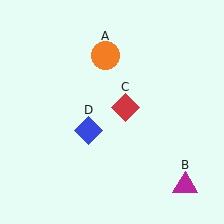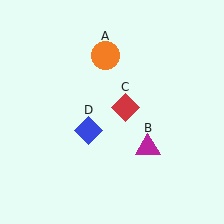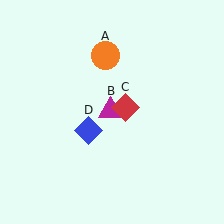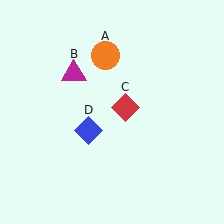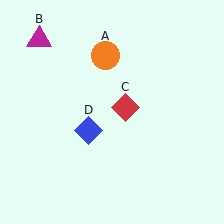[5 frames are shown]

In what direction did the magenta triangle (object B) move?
The magenta triangle (object B) moved up and to the left.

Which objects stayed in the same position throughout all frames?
Orange circle (object A) and red diamond (object C) and blue diamond (object D) remained stationary.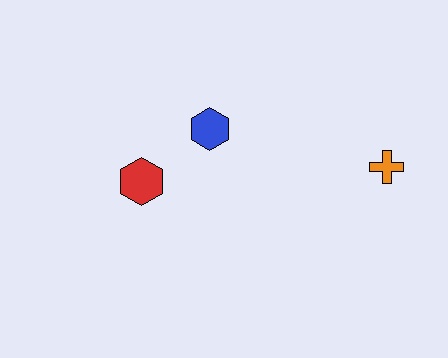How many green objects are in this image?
There are no green objects.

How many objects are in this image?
There are 3 objects.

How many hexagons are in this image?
There are 2 hexagons.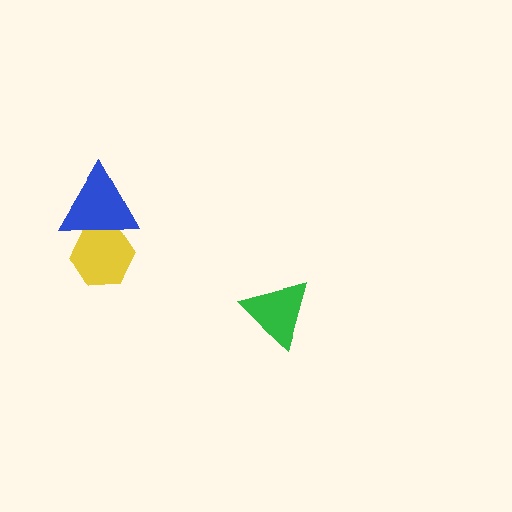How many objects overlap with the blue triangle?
1 object overlaps with the blue triangle.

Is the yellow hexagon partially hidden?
Yes, it is partially covered by another shape.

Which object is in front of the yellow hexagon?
The blue triangle is in front of the yellow hexagon.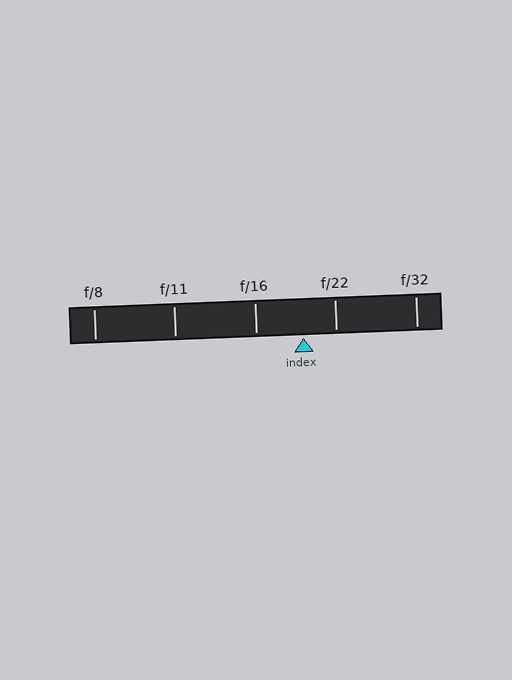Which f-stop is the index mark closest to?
The index mark is closest to f/22.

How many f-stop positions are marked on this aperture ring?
There are 5 f-stop positions marked.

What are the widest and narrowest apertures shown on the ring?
The widest aperture shown is f/8 and the narrowest is f/32.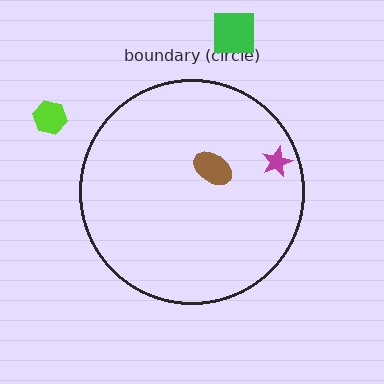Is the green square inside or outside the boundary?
Outside.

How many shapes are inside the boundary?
2 inside, 2 outside.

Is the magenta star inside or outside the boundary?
Inside.